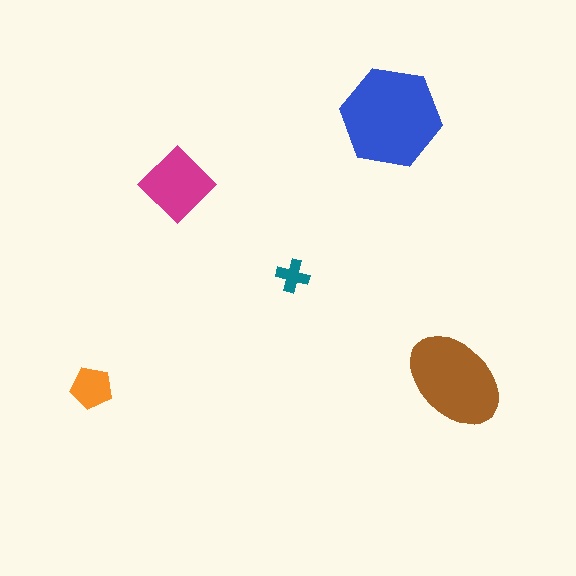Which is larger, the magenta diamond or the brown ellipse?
The brown ellipse.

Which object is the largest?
The blue hexagon.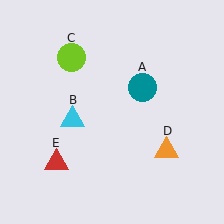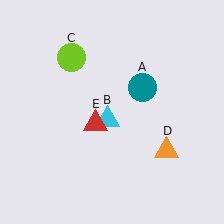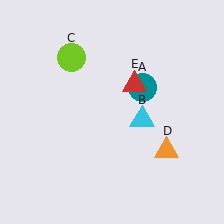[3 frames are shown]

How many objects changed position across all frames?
2 objects changed position: cyan triangle (object B), red triangle (object E).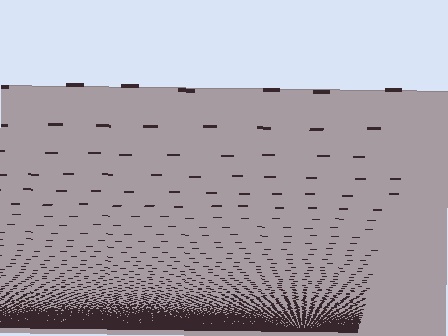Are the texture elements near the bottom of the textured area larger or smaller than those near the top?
Smaller. The gradient is inverted — elements near the bottom are smaller and denser.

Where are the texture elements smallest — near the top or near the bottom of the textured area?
Near the bottom.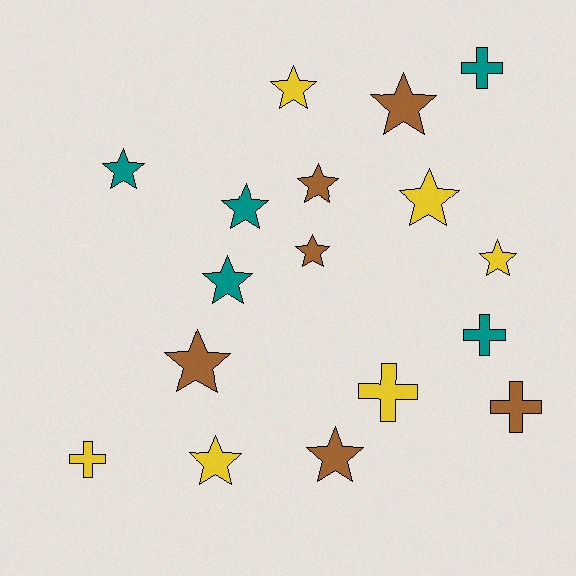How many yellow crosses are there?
There are 2 yellow crosses.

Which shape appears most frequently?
Star, with 12 objects.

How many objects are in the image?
There are 17 objects.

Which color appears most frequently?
Yellow, with 6 objects.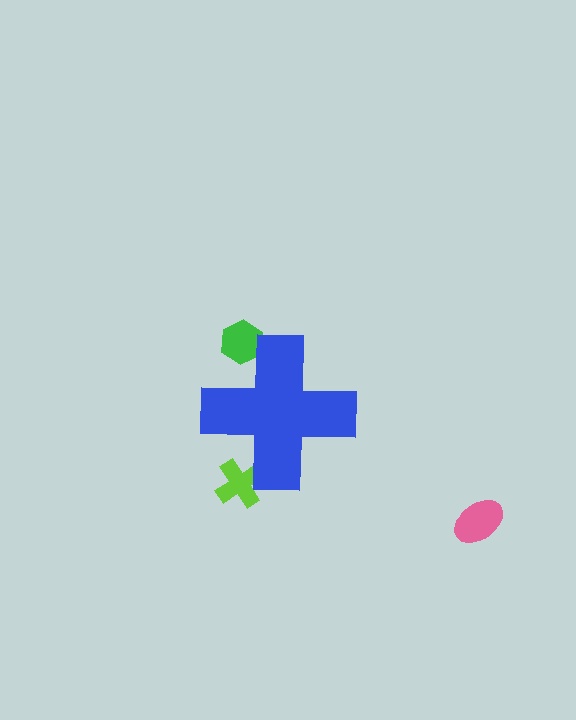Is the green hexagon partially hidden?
Yes, the green hexagon is partially hidden behind the blue cross.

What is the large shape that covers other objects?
A blue cross.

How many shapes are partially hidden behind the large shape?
2 shapes are partially hidden.